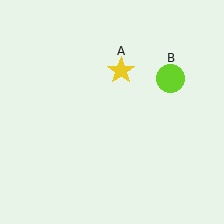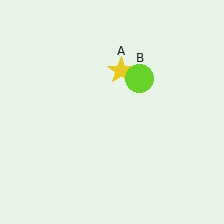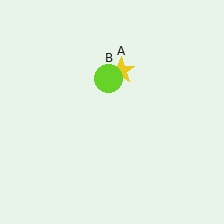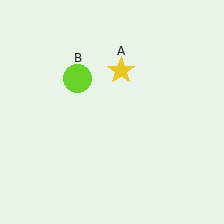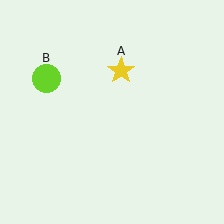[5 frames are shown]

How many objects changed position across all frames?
1 object changed position: lime circle (object B).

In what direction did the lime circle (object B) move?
The lime circle (object B) moved left.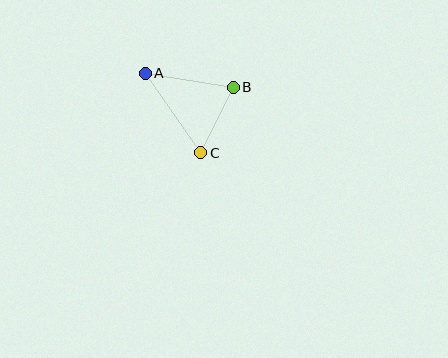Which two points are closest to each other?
Points B and C are closest to each other.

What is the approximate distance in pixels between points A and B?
The distance between A and B is approximately 89 pixels.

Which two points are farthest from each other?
Points A and C are farthest from each other.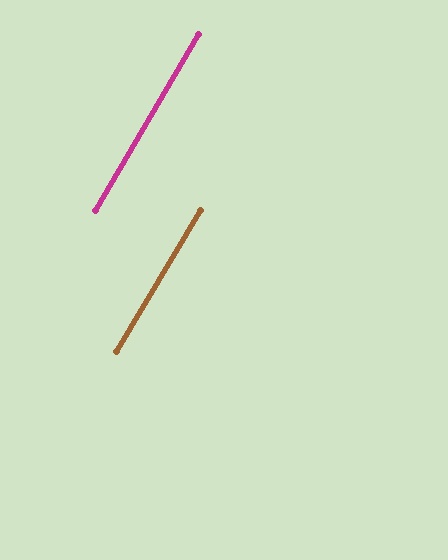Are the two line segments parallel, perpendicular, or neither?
Parallel — their directions differ by only 0.7°.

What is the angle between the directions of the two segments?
Approximately 1 degree.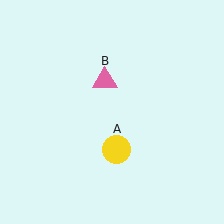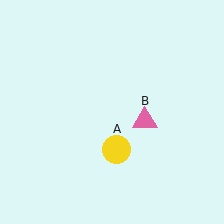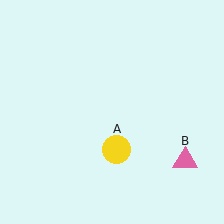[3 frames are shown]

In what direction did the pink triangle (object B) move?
The pink triangle (object B) moved down and to the right.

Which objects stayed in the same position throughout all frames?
Yellow circle (object A) remained stationary.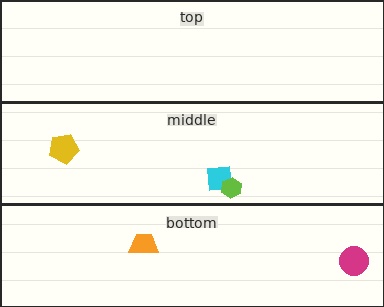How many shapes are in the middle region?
3.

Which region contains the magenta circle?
The bottom region.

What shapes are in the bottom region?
The magenta circle, the orange trapezoid.